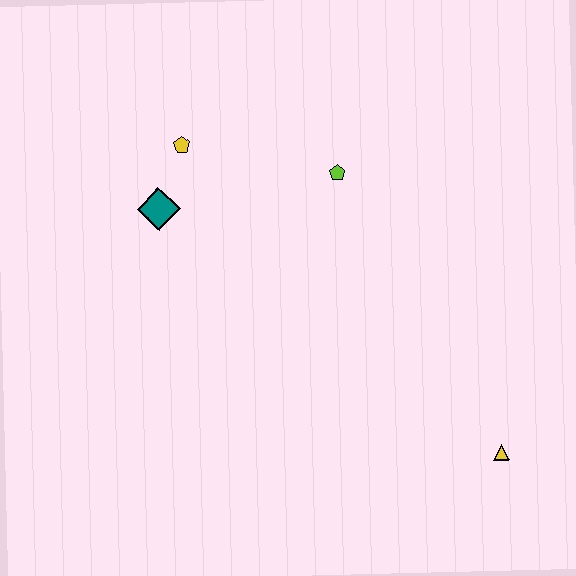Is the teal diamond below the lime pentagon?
Yes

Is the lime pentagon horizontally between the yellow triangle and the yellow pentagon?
Yes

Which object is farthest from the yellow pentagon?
The yellow triangle is farthest from the yellow pentagon.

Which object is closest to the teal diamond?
The yellow pentagon is closest to the teal diamond.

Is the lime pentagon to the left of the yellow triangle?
Yes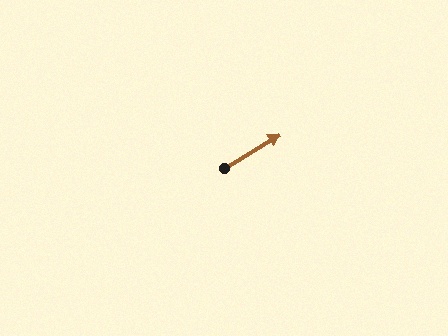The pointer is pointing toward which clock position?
Roughly 2 o'clock.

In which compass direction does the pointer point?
Northeast.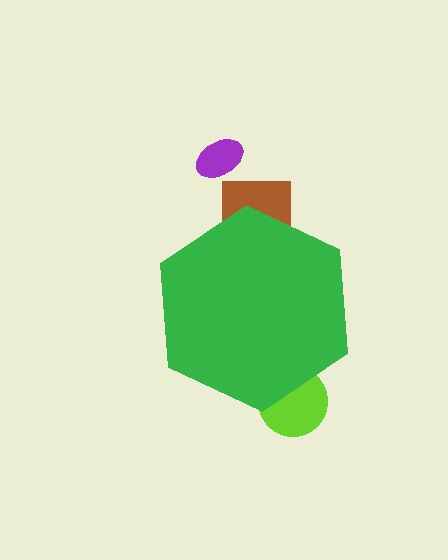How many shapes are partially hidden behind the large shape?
2 shapes are partially hidden.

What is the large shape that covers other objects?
A green hexagon.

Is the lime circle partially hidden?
Yes, the lime circle is partially hidden behind the green hexagon.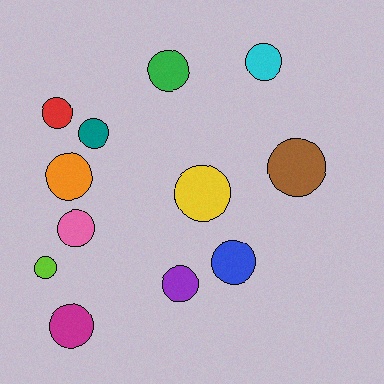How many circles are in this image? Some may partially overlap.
There are 12 circles.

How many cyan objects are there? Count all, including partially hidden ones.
There is 1 cyan object.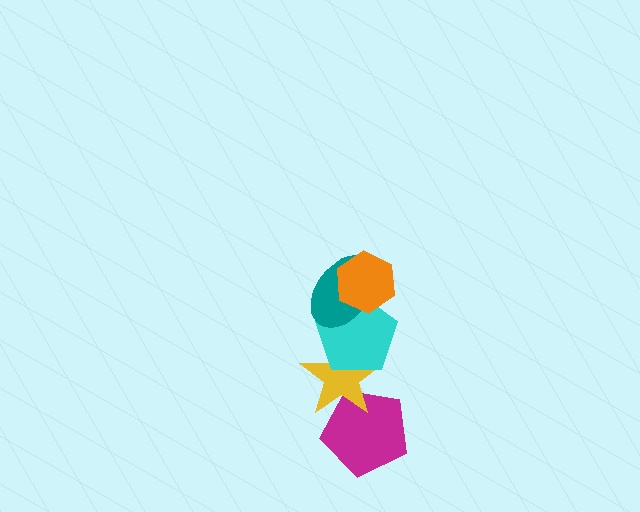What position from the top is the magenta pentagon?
The magenta pentagon is 5th from the top.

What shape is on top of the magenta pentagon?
The yellow star is on top of the magenta pentagon.